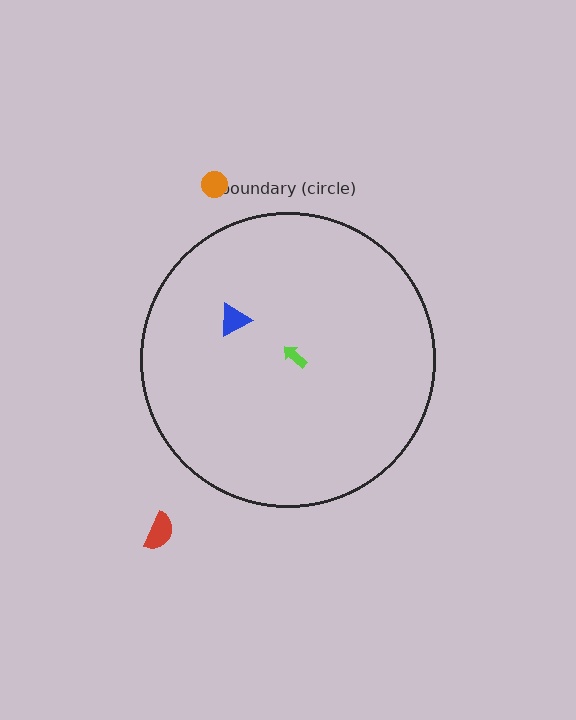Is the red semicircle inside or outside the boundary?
Outside.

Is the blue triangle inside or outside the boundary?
Inside.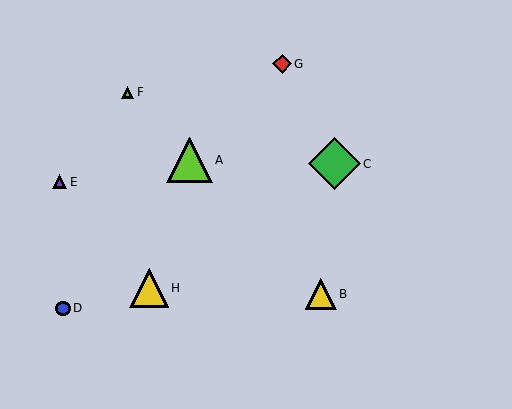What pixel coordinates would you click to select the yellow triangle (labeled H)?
Click at (149, 288) to select the yellow triangle H.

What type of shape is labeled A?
Shape A is a lime triangle.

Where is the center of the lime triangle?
The center of the lime triangle is at (128, 92).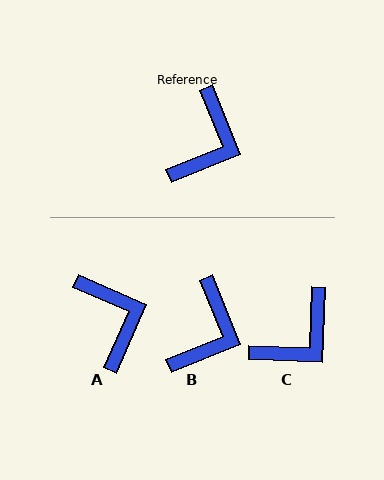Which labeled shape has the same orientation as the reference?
B.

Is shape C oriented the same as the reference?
No, it is off by about 24 degrees.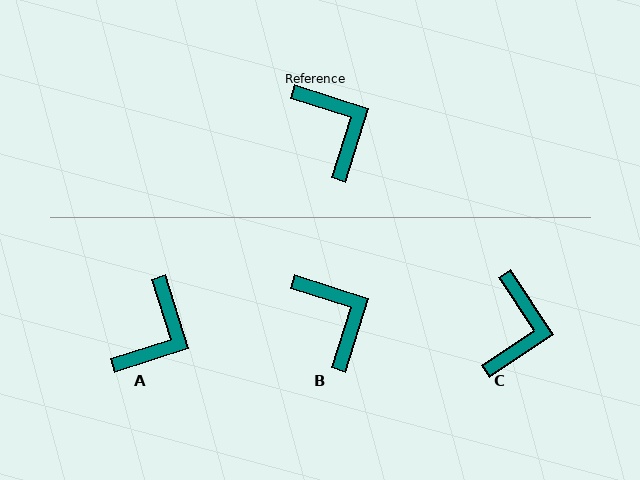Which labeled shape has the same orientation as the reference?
B.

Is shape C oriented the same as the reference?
No, it is off by about 38 degrees.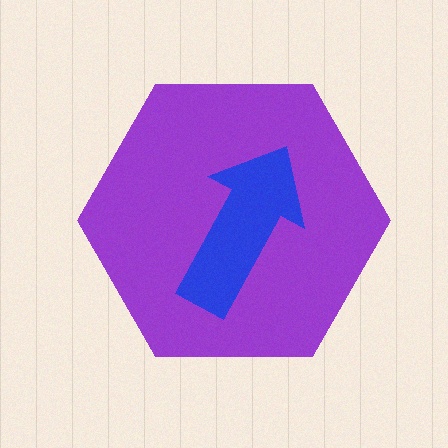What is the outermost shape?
The purple hexagon.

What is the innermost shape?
The blue arrow.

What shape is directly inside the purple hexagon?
The blue arrow.